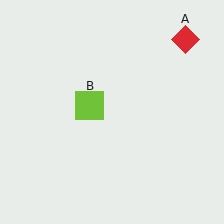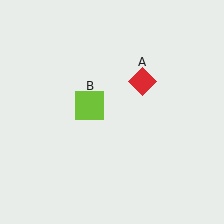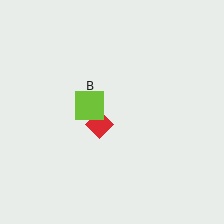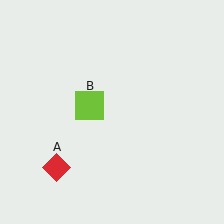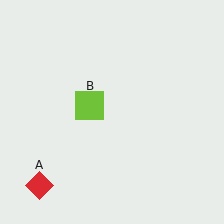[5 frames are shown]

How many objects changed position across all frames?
1 object changed position: red diamond (object A).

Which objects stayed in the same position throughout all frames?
Lime square (object B) remained stationary.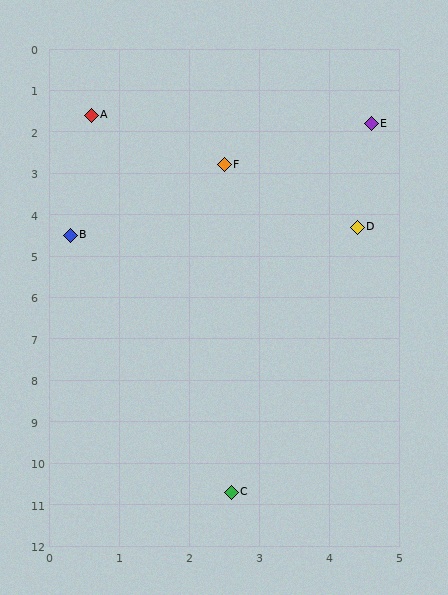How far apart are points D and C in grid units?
Points D and C are about 6.6 grid units apart.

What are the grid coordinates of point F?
Point F is at approximately (2.5, 2.8).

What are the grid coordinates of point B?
Point B is at approximately (0.3, 4.5).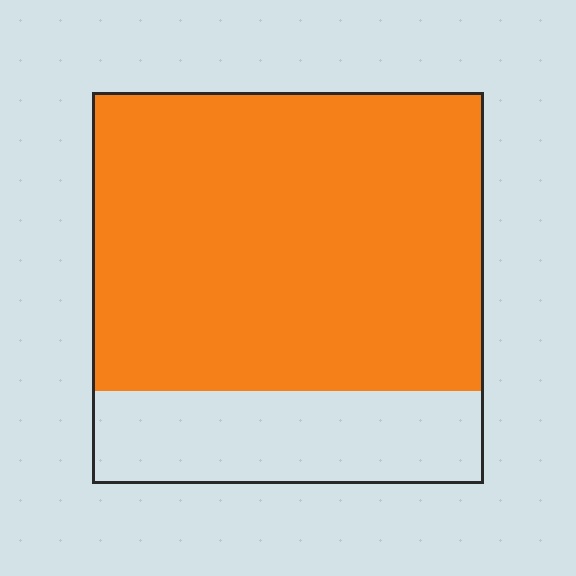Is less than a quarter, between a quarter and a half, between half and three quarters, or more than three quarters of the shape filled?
More than three quarters.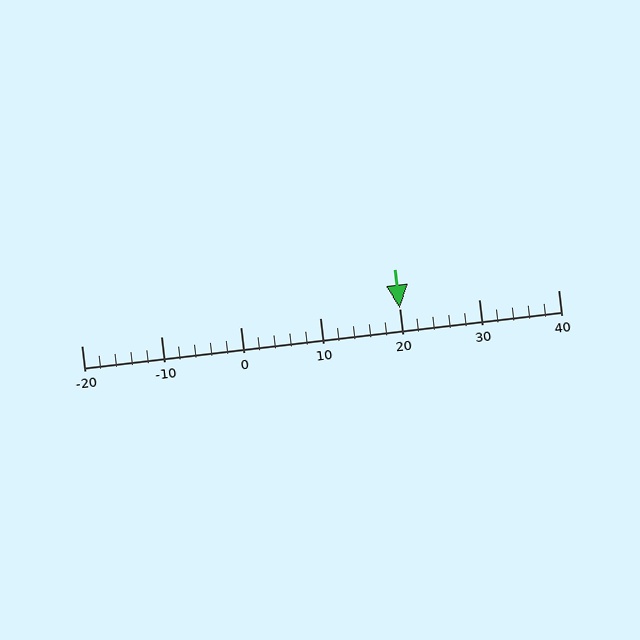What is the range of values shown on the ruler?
The ruler shows values from -20 to 40.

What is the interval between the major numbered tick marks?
The major tick marks are spaced 10 units apart.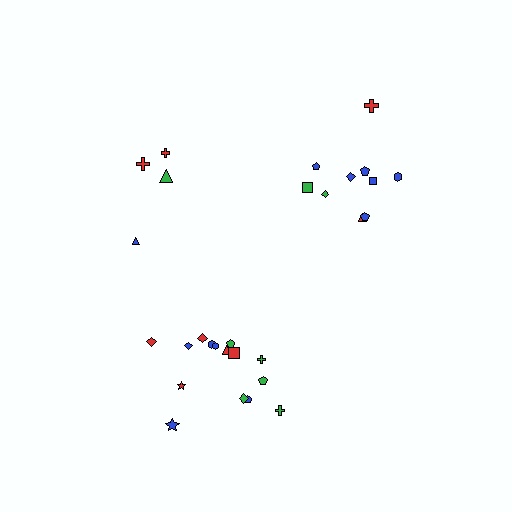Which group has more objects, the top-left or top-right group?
The top-right group.